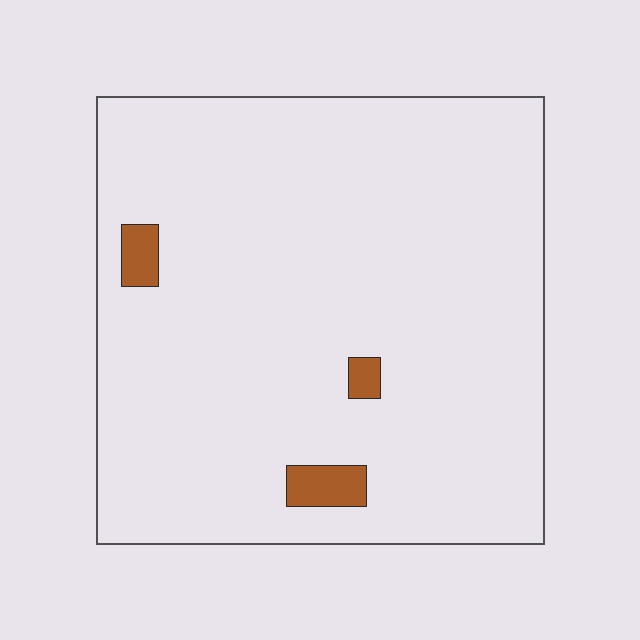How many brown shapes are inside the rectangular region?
3.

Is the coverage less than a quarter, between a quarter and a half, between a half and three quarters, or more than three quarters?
Less than a quarter.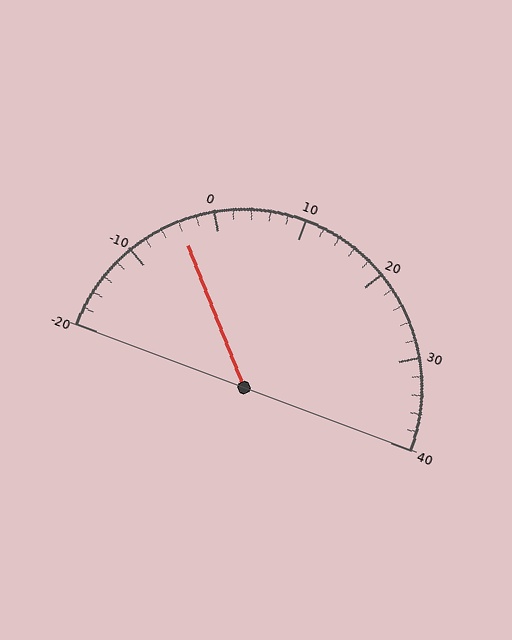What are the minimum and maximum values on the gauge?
The gauge ranges from -20 to 40.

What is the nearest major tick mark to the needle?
The nearest major tick mark is 0.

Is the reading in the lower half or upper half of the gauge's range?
The reading is in the lower half of the range (-20 to 40).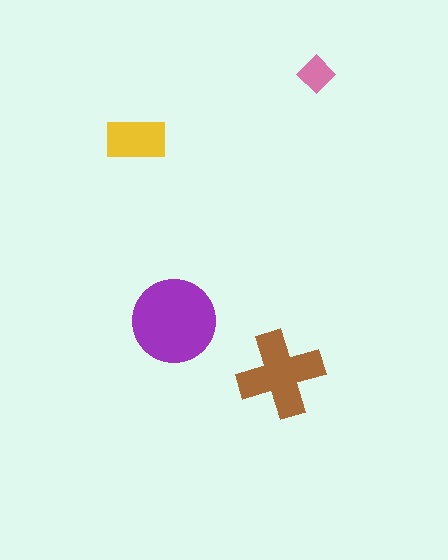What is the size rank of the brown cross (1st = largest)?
2nd.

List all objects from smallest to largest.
The pink diamond, the yellow rectangle, the brown cross, the purple circle.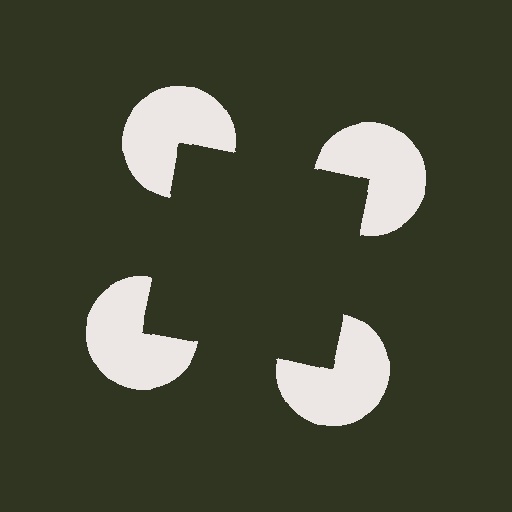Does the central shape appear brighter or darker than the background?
It typically appears slightly darker than the background, even though no actual brightness change is drawn.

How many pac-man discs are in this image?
There are 4 — one at each vertex of the illusory square.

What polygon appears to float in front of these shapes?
An illusory square — its edges are inferred from the aligned wedge cuts in the pac-man discs, not physically drawn.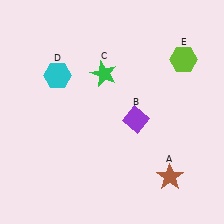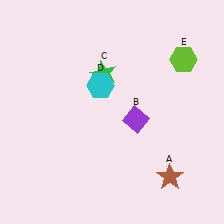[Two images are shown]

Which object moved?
The cyan hexagon (D) moved right.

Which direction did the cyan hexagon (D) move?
The cyan hexagon (D) moved right.